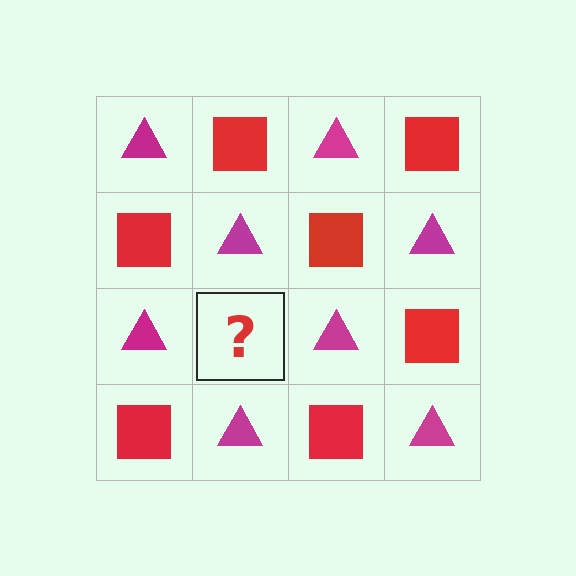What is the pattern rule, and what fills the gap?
The rule is that it alternates magenta triangle and red square in a checkerboard pattern. The gap should be filled with a red square.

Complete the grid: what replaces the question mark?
The question mark should be replaced with a red square.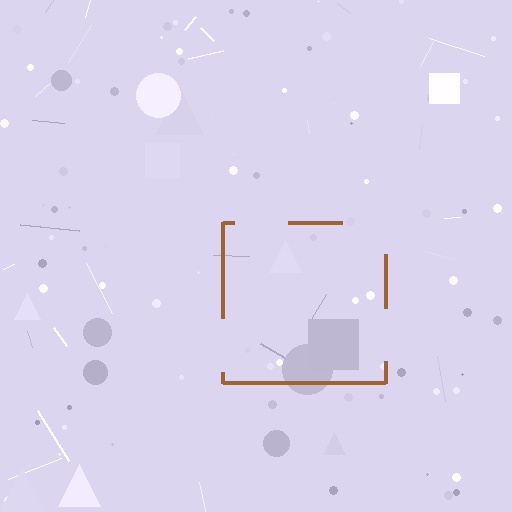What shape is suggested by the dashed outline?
The dashed outline suggests a square.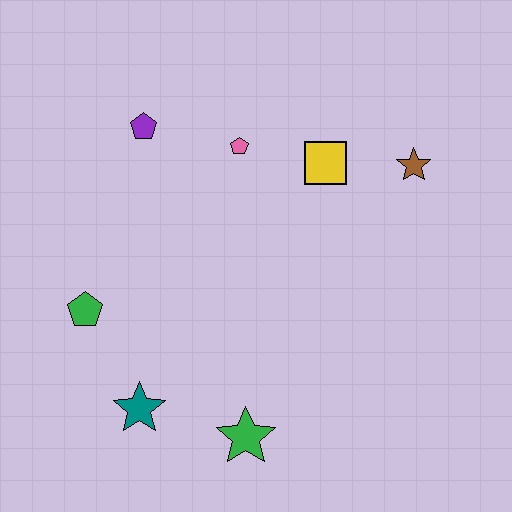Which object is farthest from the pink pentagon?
The green star is farthest from the pink pentagon.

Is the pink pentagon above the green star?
Yes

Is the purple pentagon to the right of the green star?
No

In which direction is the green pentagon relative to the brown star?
The green pentagon is to the left of the brown star.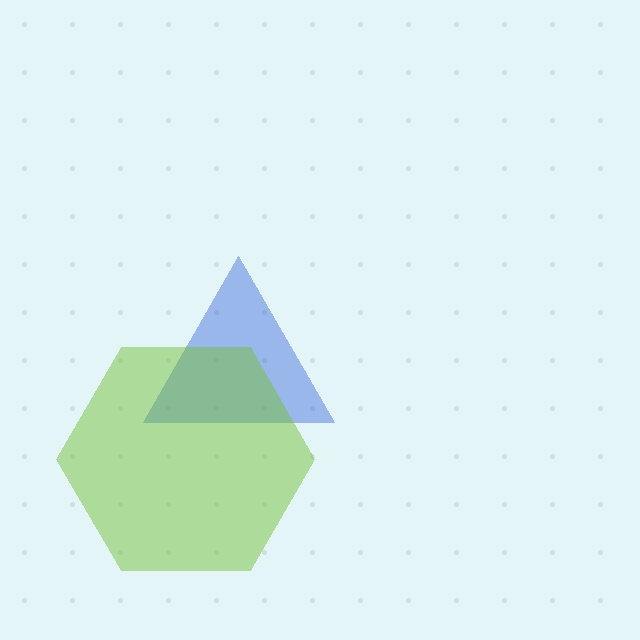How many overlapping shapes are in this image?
There are 2 overlapping shapes in the image.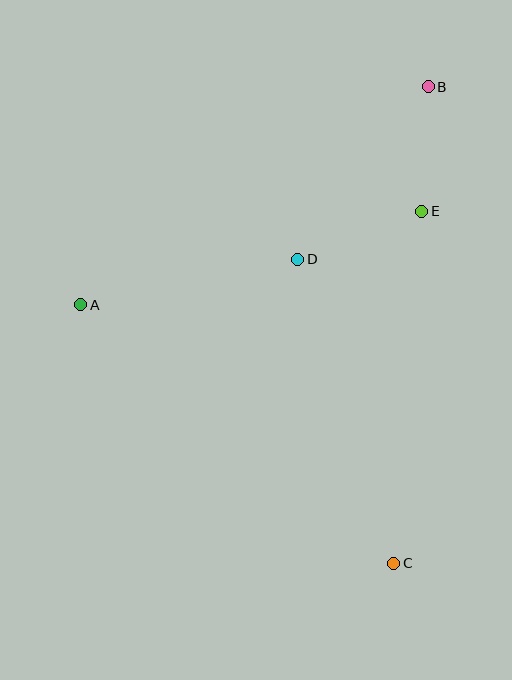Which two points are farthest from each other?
Points B and C are farthest from each other.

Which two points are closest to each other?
Points B and E are closest to each other.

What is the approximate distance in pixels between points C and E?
The distance between C and E is approximately 353 pixels.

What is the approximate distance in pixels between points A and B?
The distance between A and B is approximately 410 pixels.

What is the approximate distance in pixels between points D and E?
The distance between D and E is approximately 133 pixels.